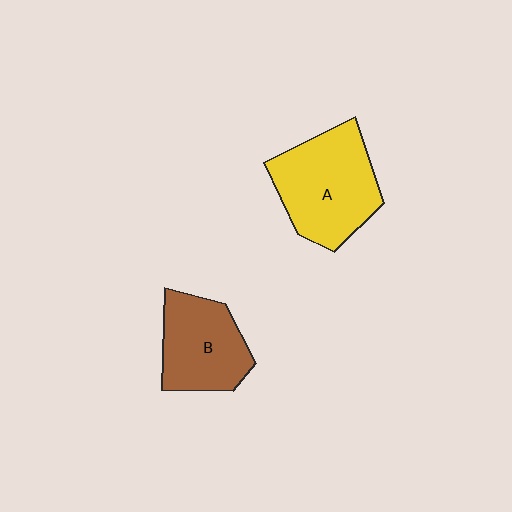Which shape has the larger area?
Shape A (yellow).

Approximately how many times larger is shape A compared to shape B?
Approximately 1.3 times.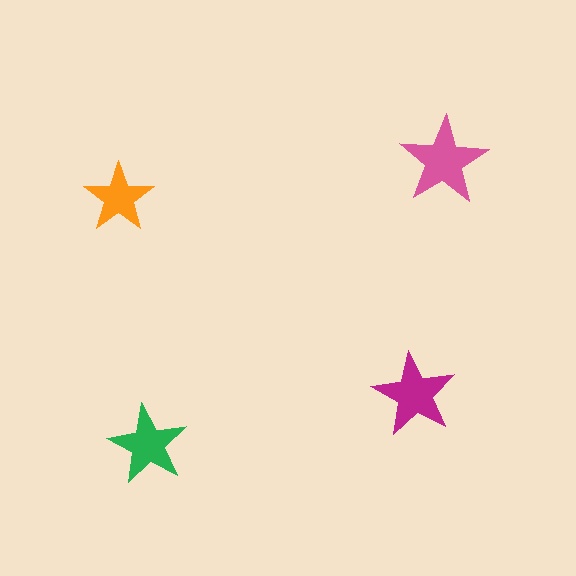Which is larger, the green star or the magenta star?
The magenta one.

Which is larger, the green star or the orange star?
The green one.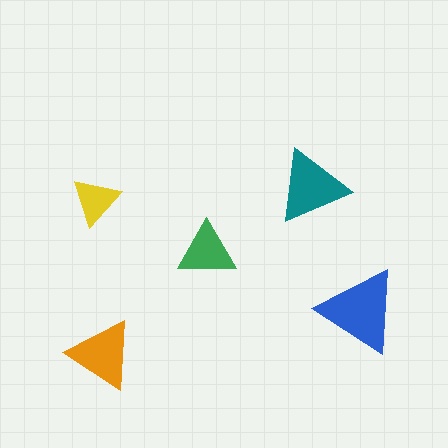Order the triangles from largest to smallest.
the blue one, the teal one, the orange one, the green one, the yellow one.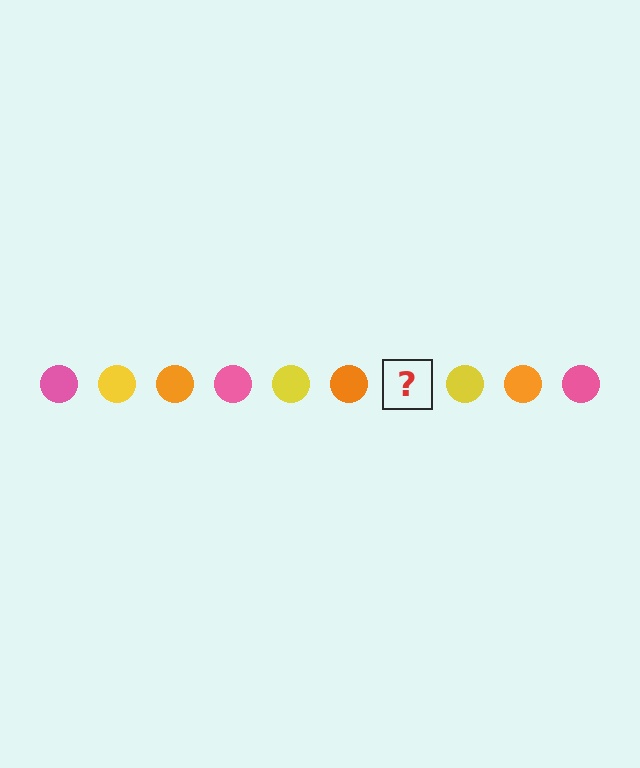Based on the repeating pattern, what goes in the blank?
The blank should be a pink circle.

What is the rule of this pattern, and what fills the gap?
The rule is that the pattern cycles through pink, yellow, orange circles. The gap should be filled with a pink circle.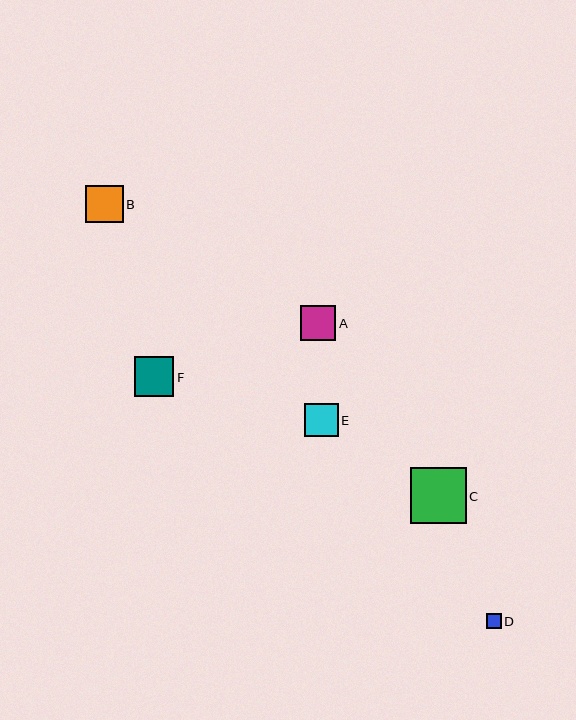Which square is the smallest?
Square D is the smallest with a size of approximately 15 pixels.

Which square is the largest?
Square C is the largest with a size of approximately 56 pixels.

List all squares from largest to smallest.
From largest to smallest: C, F, B, A, E, D.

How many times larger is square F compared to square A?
Square F is approximately 1.1 times the size of square A.